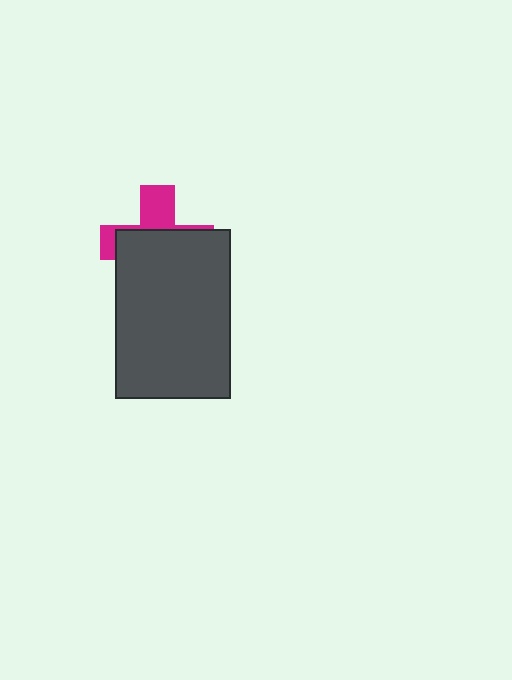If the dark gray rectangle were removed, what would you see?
You would see the complete magenta cross.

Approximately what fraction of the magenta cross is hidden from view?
Roughly 65% of the magenta cross is hidden behind the dark gray rectangle.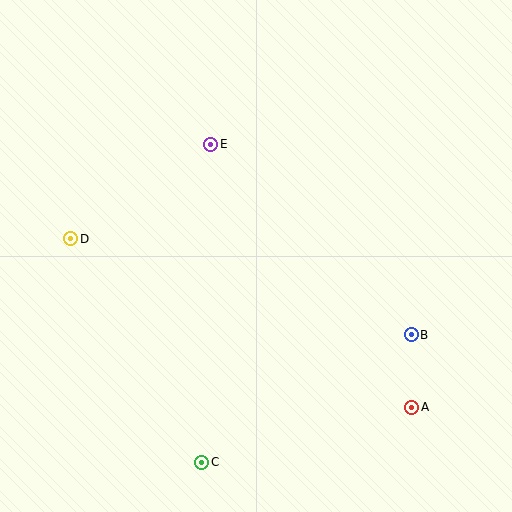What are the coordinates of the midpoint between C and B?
The midpoint between C and B is at (306, 399).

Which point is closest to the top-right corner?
Point E is closest to the top-right corner.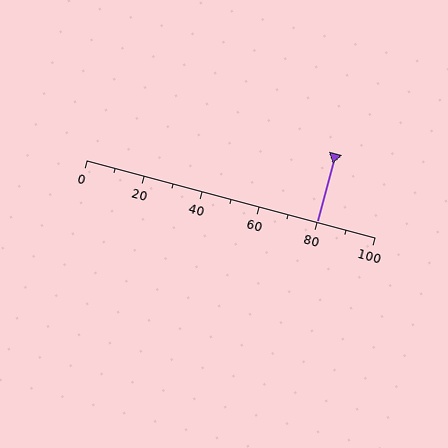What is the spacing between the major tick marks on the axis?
The major ticks are spaced 20 apart.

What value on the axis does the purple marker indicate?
The marker indicates approximately 80.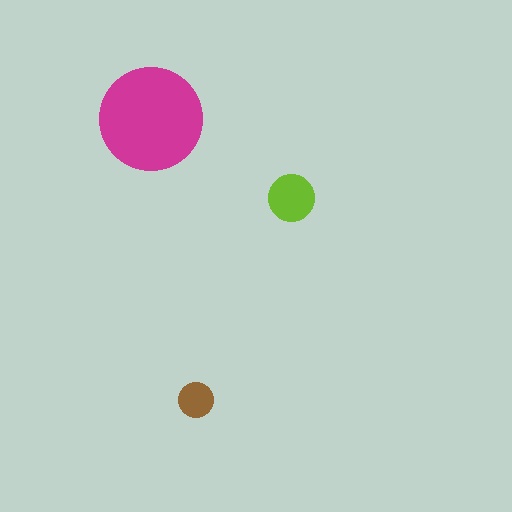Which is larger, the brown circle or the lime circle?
The lime one.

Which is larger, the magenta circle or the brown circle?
The magenta one.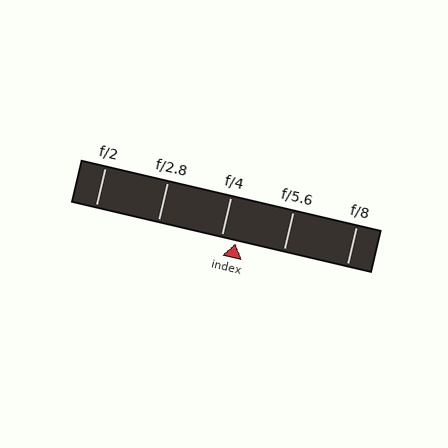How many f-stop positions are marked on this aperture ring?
There are 5 f-stop positions marked.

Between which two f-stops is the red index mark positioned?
The index mark is between f/4 and f/5.6.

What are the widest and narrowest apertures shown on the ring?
The widest aperture shown is f/2 and the narrowest is f/8.